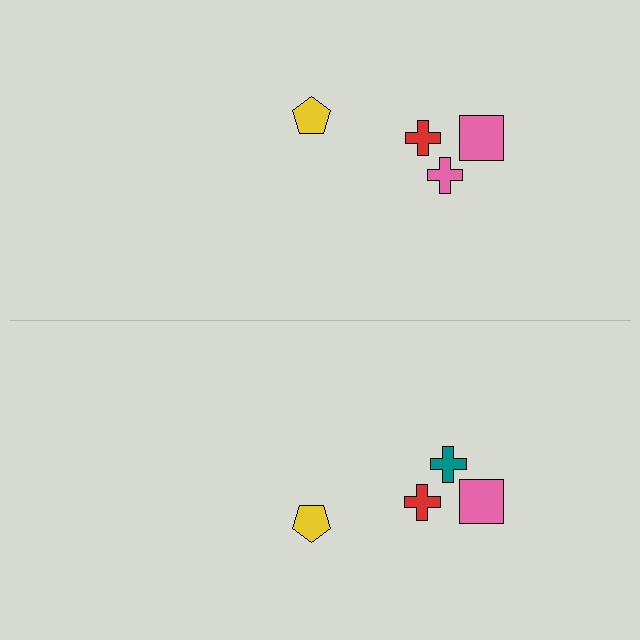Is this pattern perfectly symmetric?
No, the pattern is not perfectly symmetric. The teal cross on the bottom side breaks the symmetry — its mirror counterpart is pink.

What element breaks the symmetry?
The teal cross on the bottom side breaks the symmetry — its mirror counterpart is pink.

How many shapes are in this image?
There are 8 shapes in this image.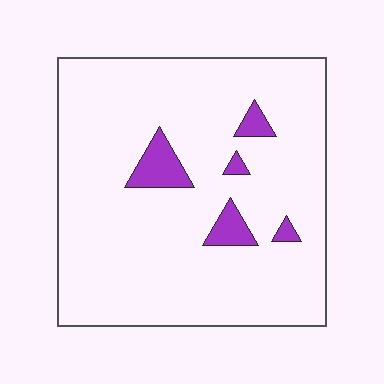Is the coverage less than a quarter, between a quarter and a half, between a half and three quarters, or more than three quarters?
Less than a quarter.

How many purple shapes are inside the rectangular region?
5.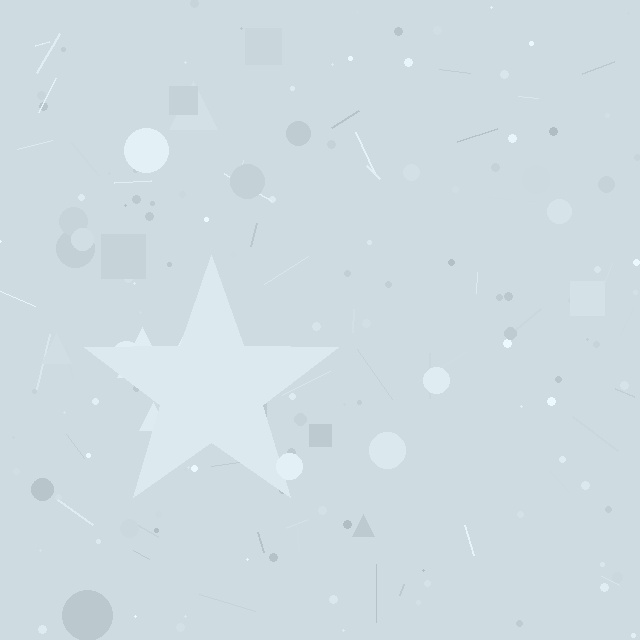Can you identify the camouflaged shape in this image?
The camouflaged shape is a star.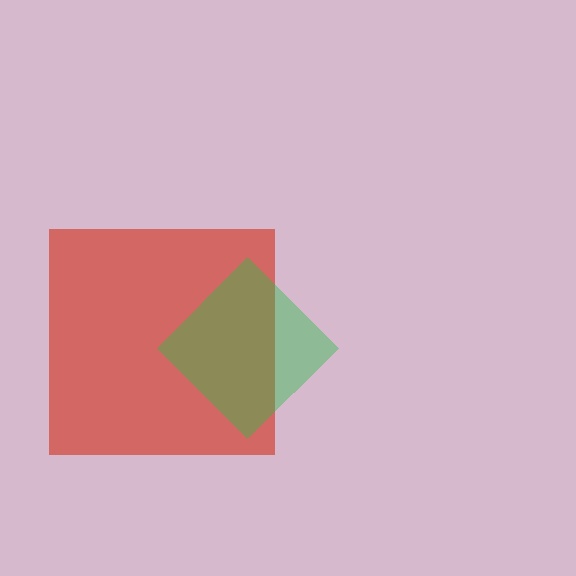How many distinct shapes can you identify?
There are 2 distinct shapes: a red square, a green diamond.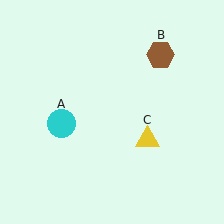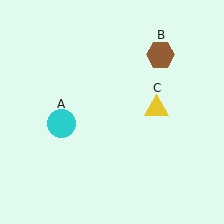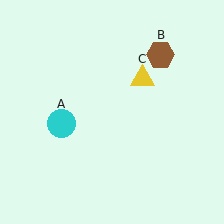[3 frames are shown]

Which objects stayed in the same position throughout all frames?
Cyan circle (object A) and brown hexagon (object B) remained stationary.